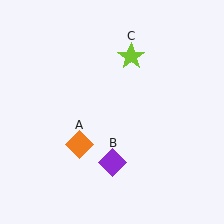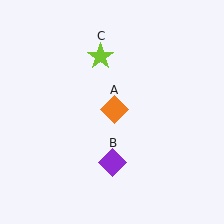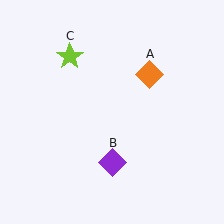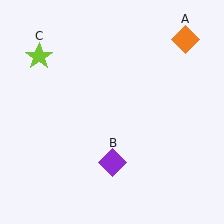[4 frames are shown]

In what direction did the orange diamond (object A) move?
The orange diamond (object A) moved up and to the right.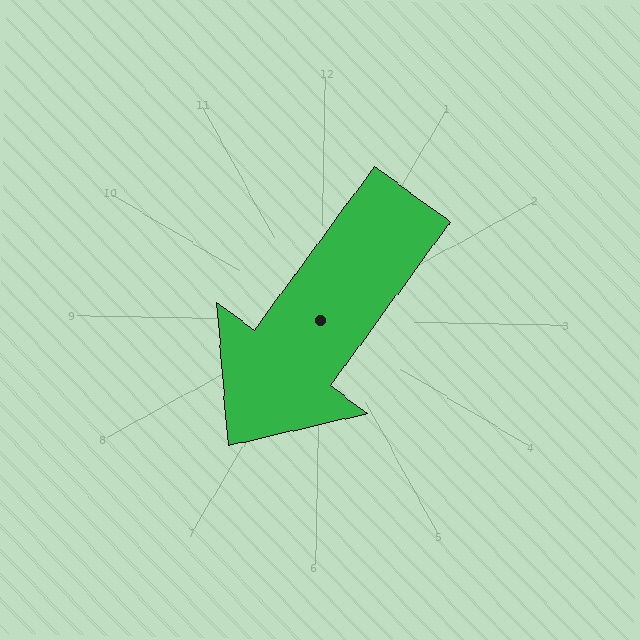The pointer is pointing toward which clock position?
Roughly 7 o'clock.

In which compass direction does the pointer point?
Southwest.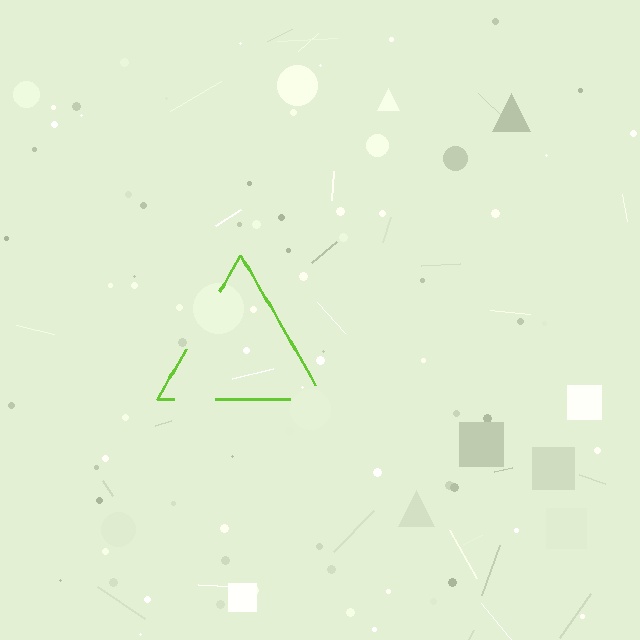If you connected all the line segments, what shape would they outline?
They would outline a triangle.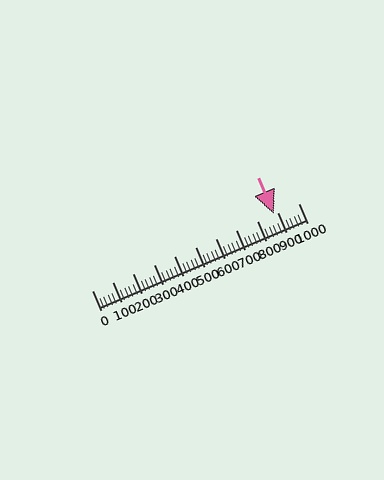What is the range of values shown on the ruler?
The ruler shows values from 0 to 1000.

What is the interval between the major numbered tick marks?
The major tick marks are spaced 100 units apart.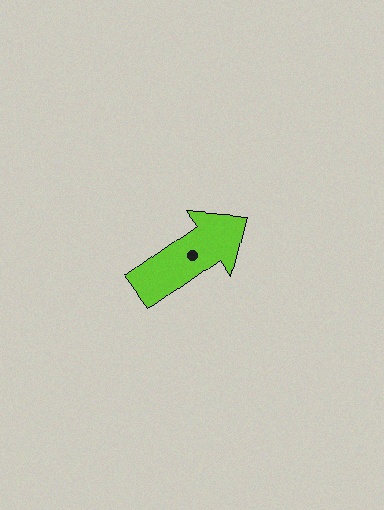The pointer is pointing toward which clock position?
Roughly 2 o'clock.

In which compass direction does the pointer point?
Northeast.